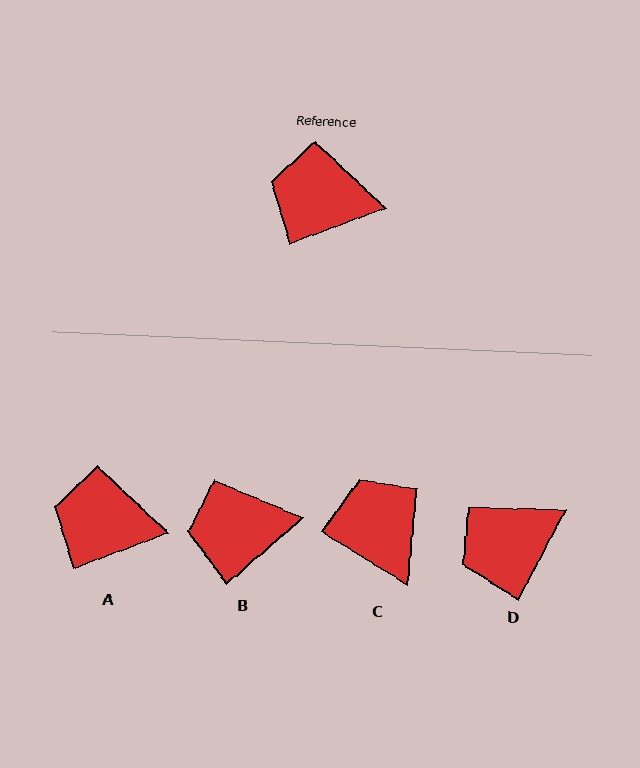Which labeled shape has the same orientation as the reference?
A.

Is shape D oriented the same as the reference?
No, it is off by about 42 degrees.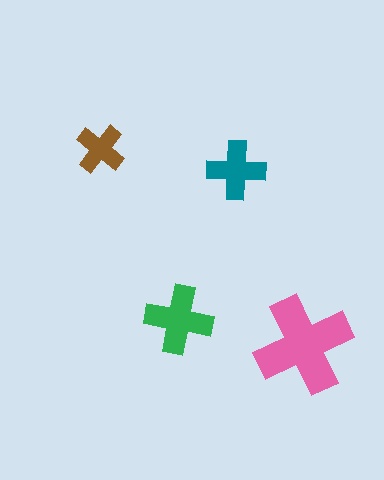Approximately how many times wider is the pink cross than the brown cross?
About 2 times wider.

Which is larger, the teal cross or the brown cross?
The teal one.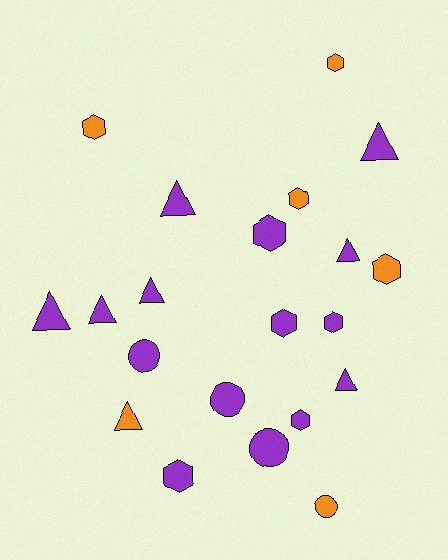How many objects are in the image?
There are 21 objects.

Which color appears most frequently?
Purple, with 15 objects.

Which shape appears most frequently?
Hexagon, with 9 objects.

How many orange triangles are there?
There is 1 orange triangle.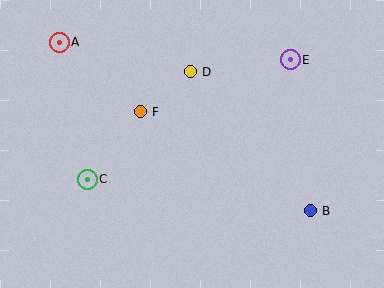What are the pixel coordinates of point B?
Point B is at (310, 211).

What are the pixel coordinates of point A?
Point A is at (59, 42).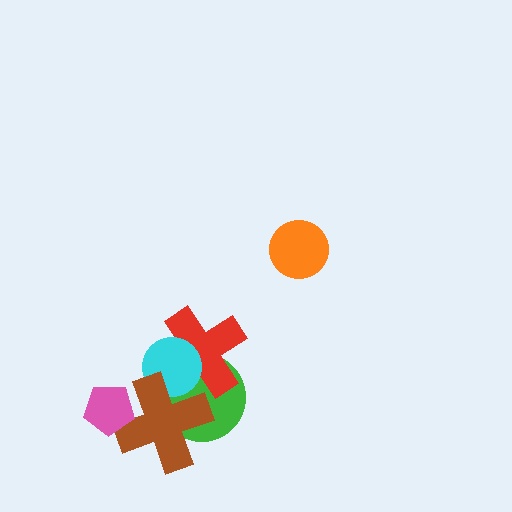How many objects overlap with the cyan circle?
3 objects overlap with the cyan circle.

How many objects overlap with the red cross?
3 objects overlap with the red cross.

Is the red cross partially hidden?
Yes, it is partially covered by another shape.